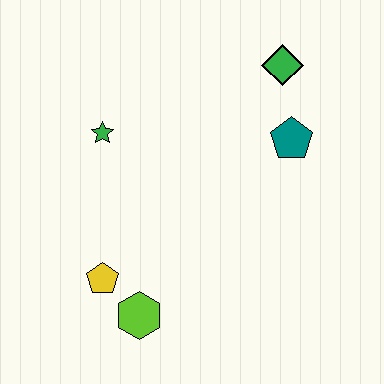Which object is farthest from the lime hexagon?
The green diamond is farthest from the lime hexagon.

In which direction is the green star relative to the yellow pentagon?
The green star is above the yellow pentagon.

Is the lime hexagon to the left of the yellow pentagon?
No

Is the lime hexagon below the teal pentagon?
Yes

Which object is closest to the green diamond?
The teal pentagon is closest to the green diamond.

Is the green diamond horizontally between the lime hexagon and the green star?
No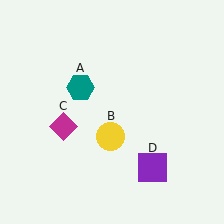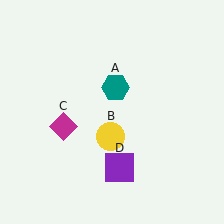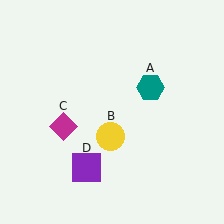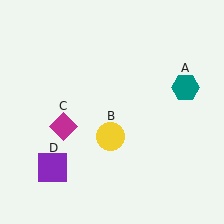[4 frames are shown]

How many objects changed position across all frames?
2 objects changed position: teal hexagon (object A), purple square (object D).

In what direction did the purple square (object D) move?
The purple square (object D) moved left.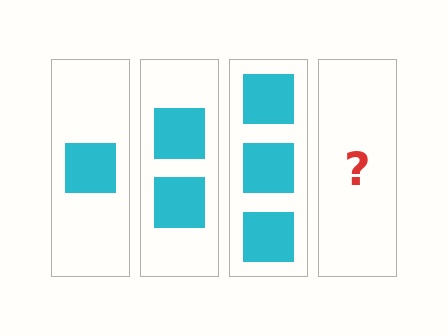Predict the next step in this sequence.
The next step is 4 squares.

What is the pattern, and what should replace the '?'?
The pattern is that each step adds one more square. The '?' should be 4 squares.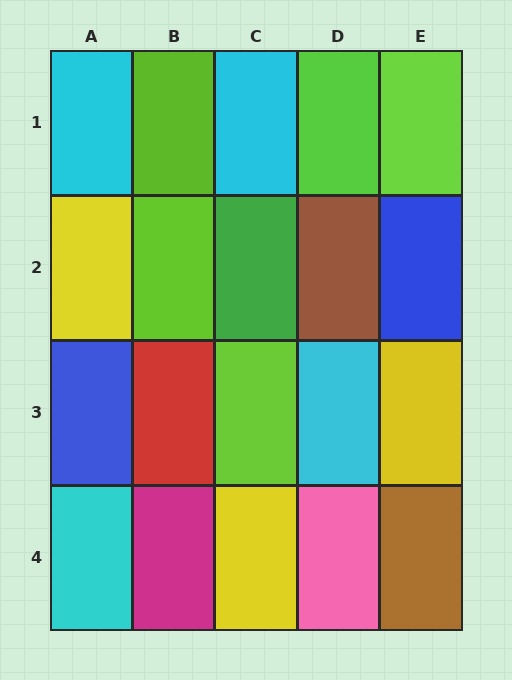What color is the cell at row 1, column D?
Lime.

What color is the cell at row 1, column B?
Lime.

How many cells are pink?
1 cell is pink.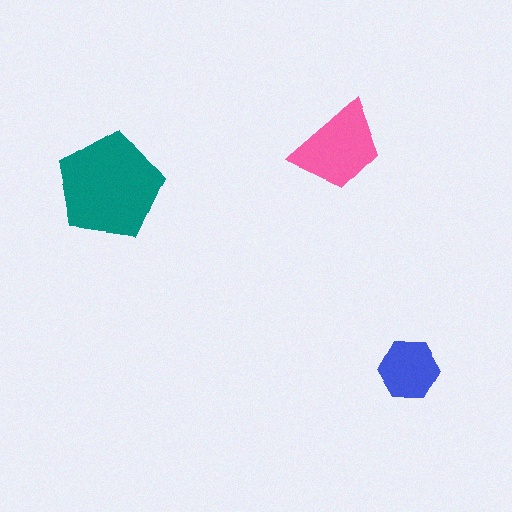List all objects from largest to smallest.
The teal pentagon, the pink trapezoid, the blue hexagon.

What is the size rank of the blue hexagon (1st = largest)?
3rd.